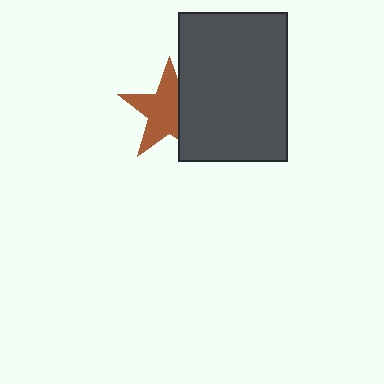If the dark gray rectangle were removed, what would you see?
You would see the complete brown star.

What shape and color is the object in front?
The object in front is a dark gray rectangle.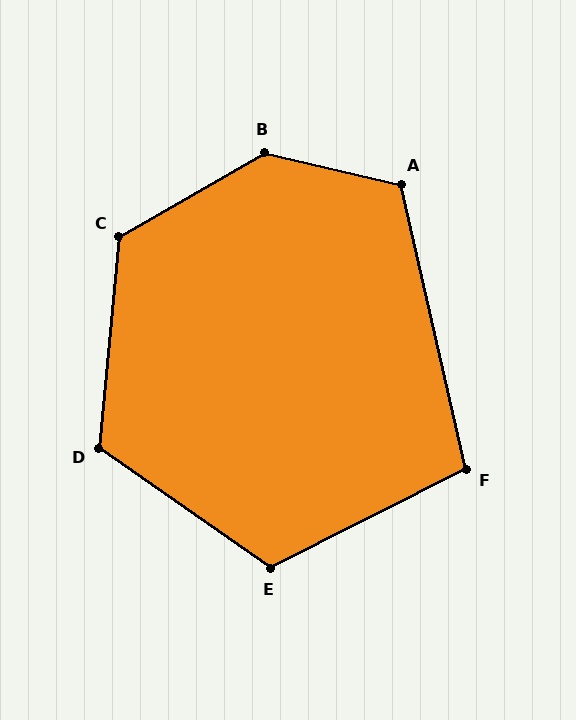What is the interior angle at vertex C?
Approximately 126 degrees (obtuse).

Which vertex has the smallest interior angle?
F, at approximately 104 degrees.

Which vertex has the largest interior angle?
B, at approximately 137 degrees.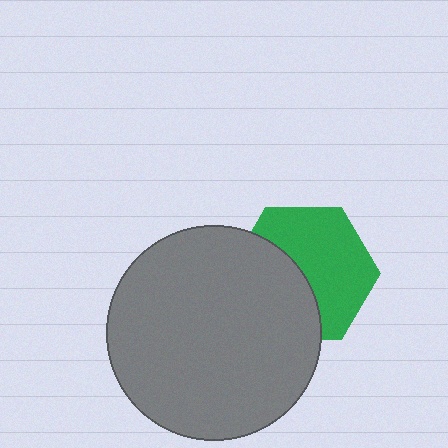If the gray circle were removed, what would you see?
You would see the complete green hexagon.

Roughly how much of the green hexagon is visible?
About half of it is visible (roughly 57%).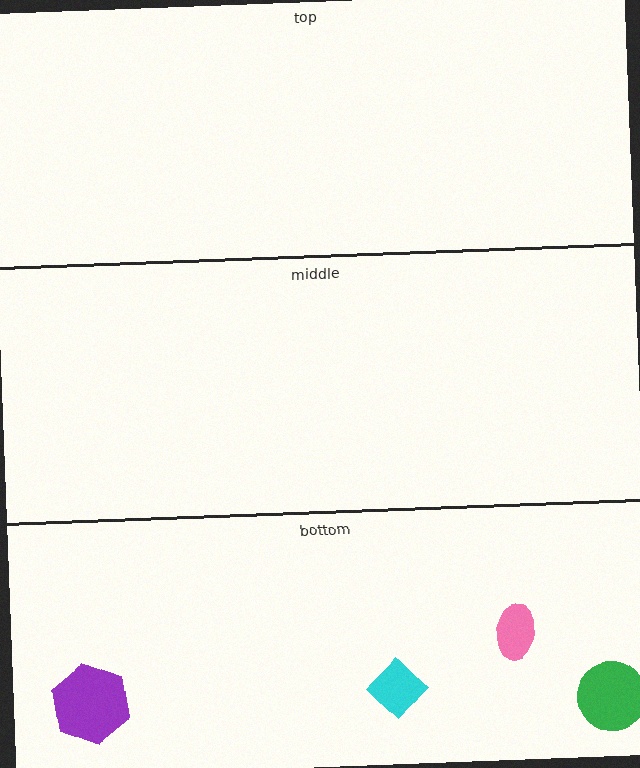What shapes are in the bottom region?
The cyan diamond, the green circle, the pink ellipse, the purple hexagon.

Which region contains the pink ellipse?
The bottom region.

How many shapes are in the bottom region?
4.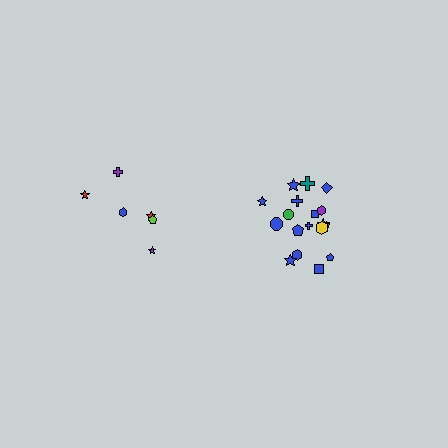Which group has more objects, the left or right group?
The right group.